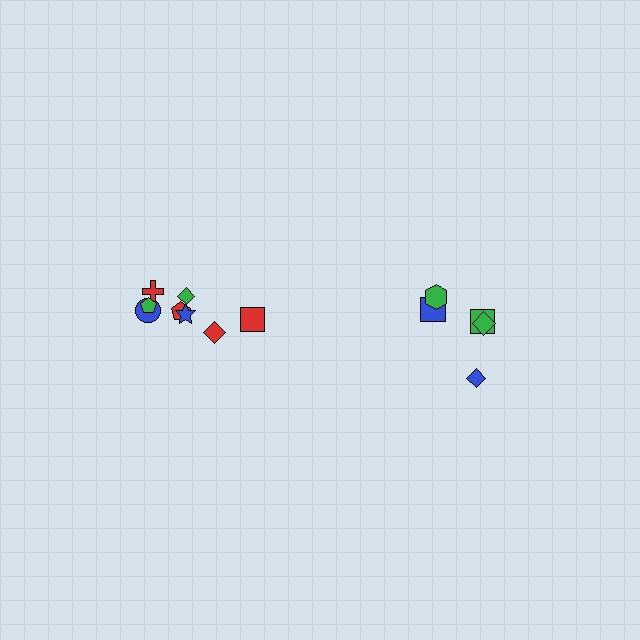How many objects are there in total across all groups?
There are 13 objects.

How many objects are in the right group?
There are 5 objects.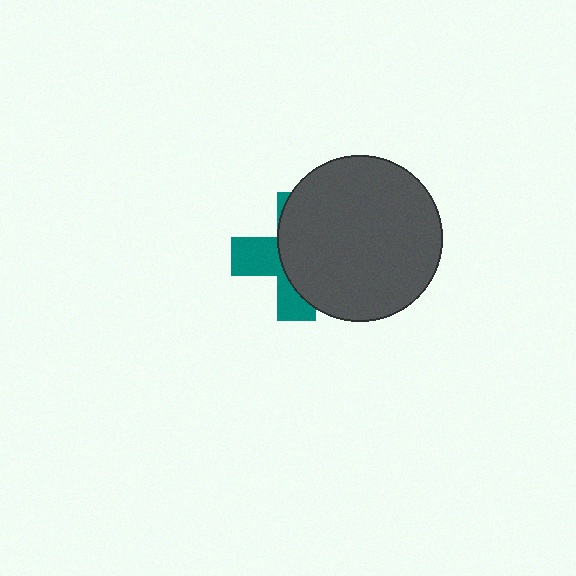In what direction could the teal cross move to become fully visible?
The teal cross could move left. That would shift it out from behind the dark gray circle entirely.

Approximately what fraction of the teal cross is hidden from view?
Roughly 62% of the teal cross is hidden behind the dark gray circle.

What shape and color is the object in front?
The object in front is a dark gray circle.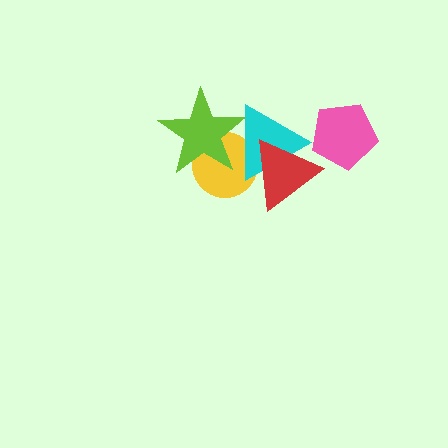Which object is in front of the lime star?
The cyan triangle is in front of the lime star.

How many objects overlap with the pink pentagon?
0 objects overlap with the pink pentagon.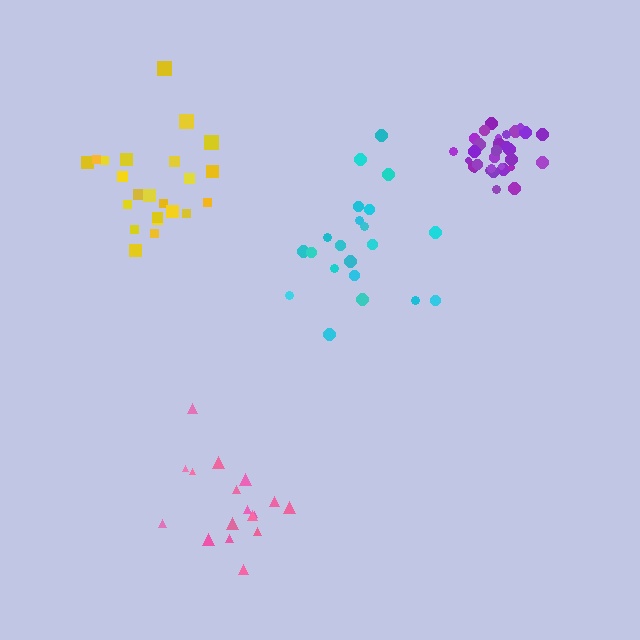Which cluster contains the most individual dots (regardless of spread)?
Purple (32).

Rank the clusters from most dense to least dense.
purple, yellow, pink, cyan.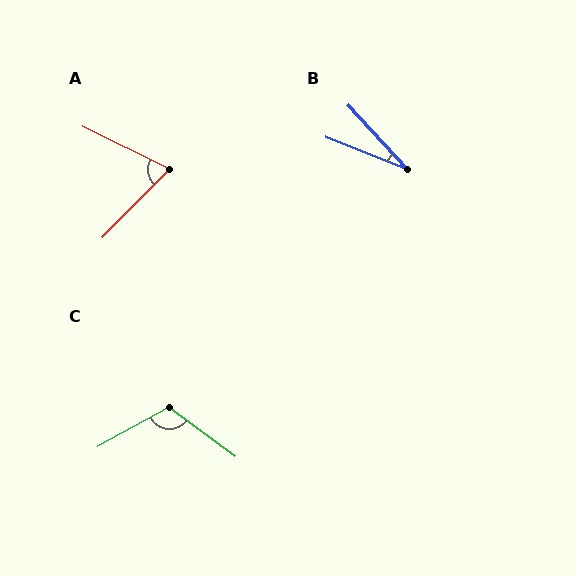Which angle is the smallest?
B, at approximately 26 degrees.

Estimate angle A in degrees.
Approximately 72 degrees.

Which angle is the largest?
C, at approximately 115 degrees.